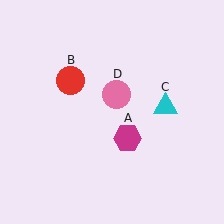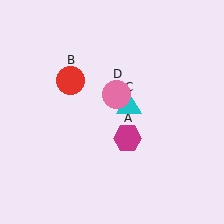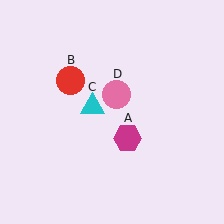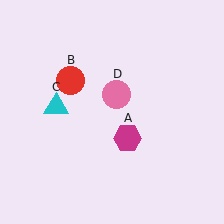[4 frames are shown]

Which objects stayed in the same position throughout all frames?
Magenta hexagon (object A) and red circle (object B) and pink circle (object D) remained stationary.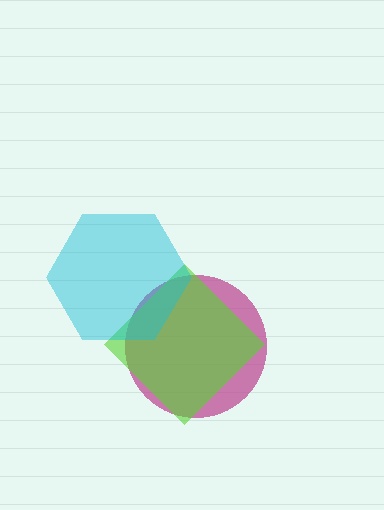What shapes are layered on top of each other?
The layered shapes are: a magenta circle, a lime diamond, a cyan hexagon.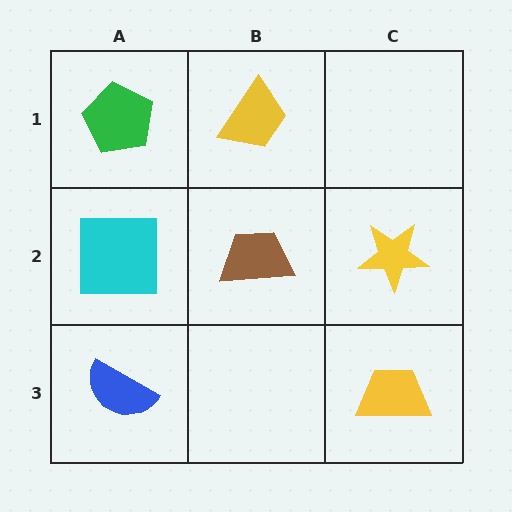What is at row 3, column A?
A blue semicircle.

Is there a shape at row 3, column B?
No, that cell is empty.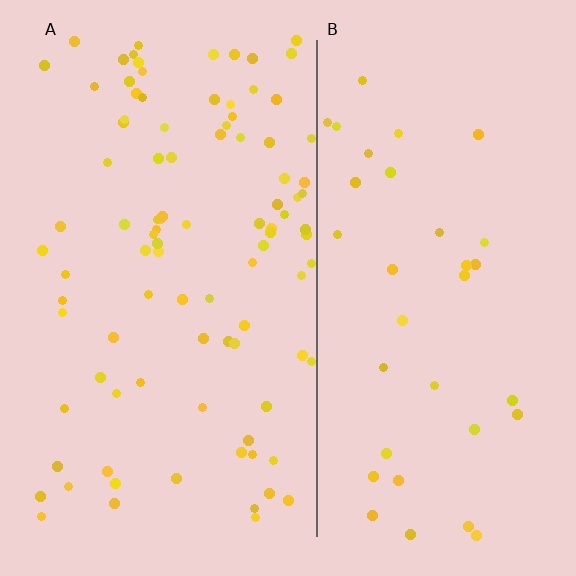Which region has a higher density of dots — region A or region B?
A (the left).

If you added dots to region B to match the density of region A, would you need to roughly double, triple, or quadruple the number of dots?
Approximately triple.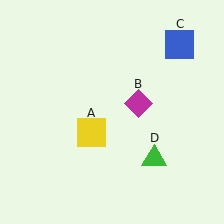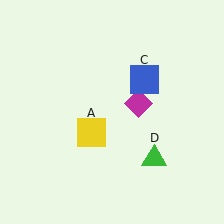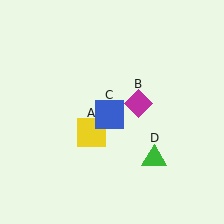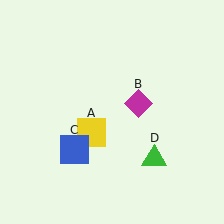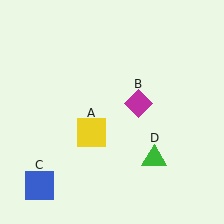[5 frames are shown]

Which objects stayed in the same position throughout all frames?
Yellow square (object A) and magenta diamond (object B) and green triangle (object D) remained stationary.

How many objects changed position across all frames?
1 object changed position: blue square (object C).